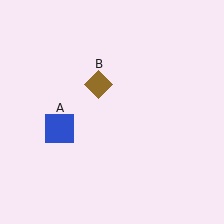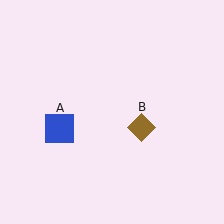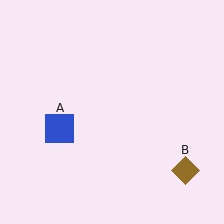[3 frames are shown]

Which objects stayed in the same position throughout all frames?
Blue square (object A) remained stationary.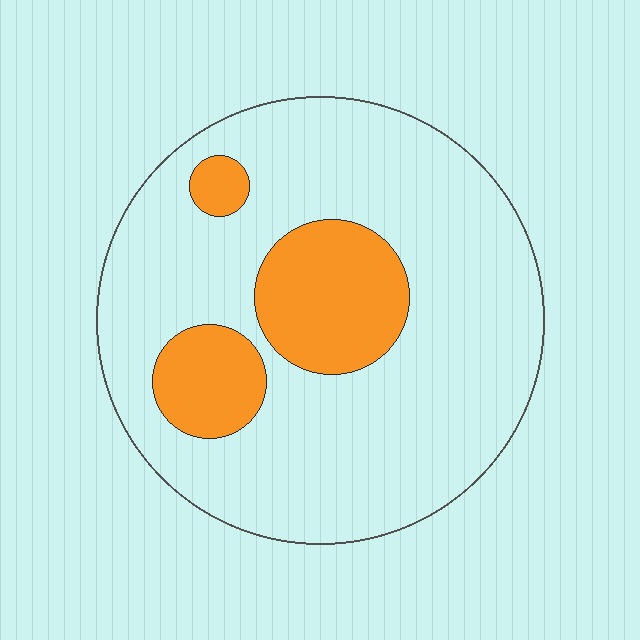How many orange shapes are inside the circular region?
3.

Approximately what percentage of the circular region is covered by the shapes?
Approximately 20%.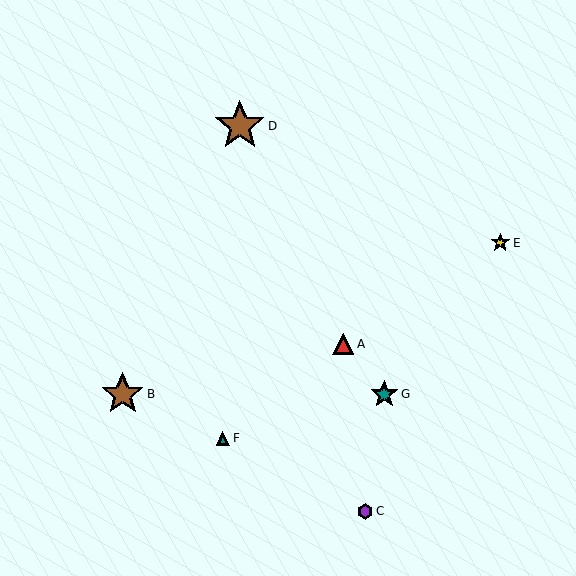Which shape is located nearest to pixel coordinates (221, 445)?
The teal triangle (labeled F) at (223, 438) is nearest to that location.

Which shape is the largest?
The brown star (labeled D) is the largest.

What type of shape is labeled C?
Shape C is a purple hexagon.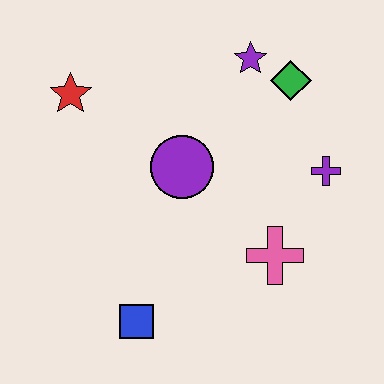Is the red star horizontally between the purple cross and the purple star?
No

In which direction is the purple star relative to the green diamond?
The purple star is to the left of the green diamond.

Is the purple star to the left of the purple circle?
No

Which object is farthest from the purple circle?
The blue square is farthest from the purple circle.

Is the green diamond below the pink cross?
No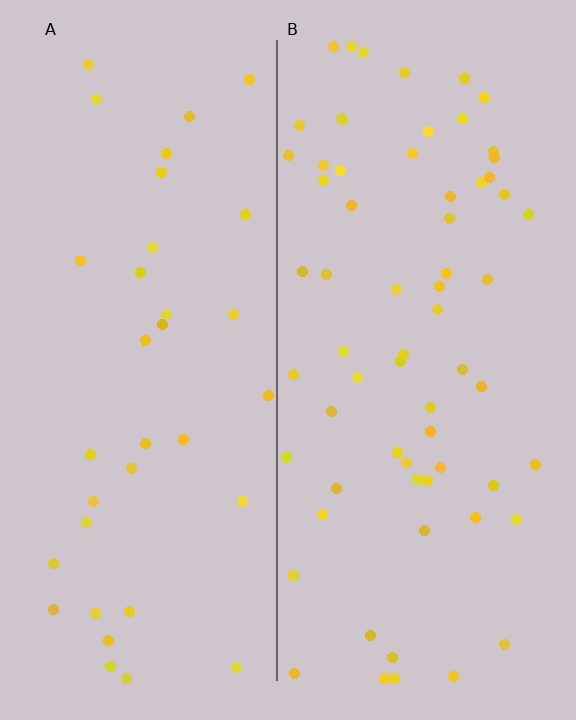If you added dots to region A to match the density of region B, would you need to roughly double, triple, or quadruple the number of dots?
Approximately double.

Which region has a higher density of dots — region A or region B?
B (the right).